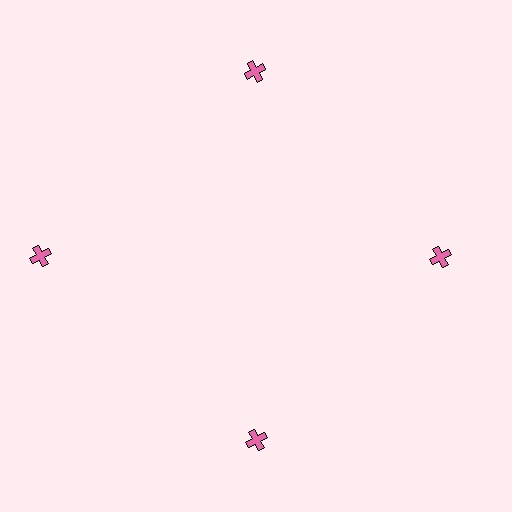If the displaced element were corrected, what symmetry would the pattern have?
It would have 4-fold rotational symmetry — the pattern would map onto itself every 90 degrees.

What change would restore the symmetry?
The symmetry would be restored by moving it inward, back onto the ring so that all 4 crosses sit at equal angles and equal distance from the center.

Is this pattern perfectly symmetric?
No. The 4 pink crosses are arranged in a ring, but one element near the 9 o'clock position is pushed outward from the center, breaking the 4-fold rotational symmetry.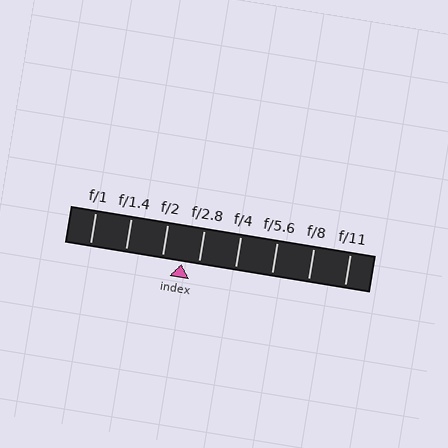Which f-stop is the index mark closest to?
The index mark is closest to f/2.8.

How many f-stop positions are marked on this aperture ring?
There are 8 f-stop positions marked.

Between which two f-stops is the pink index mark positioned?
The index mark is between f/2 and f/2.8.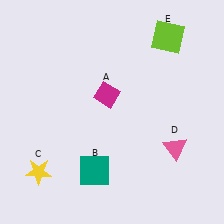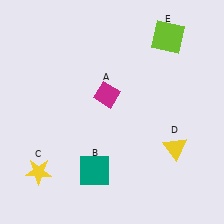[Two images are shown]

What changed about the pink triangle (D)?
In Image 1, D is pink. In Image 2, it changed to yellow.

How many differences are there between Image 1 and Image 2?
There is 1 difference between the two images.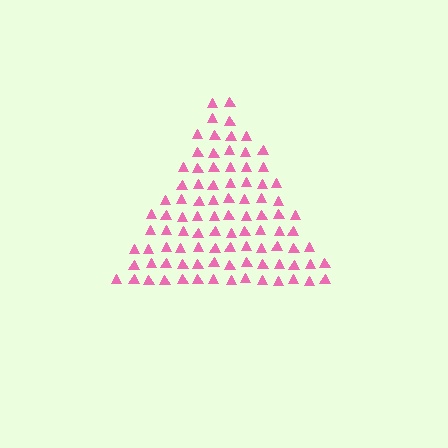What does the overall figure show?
The overall figure shows a triangle.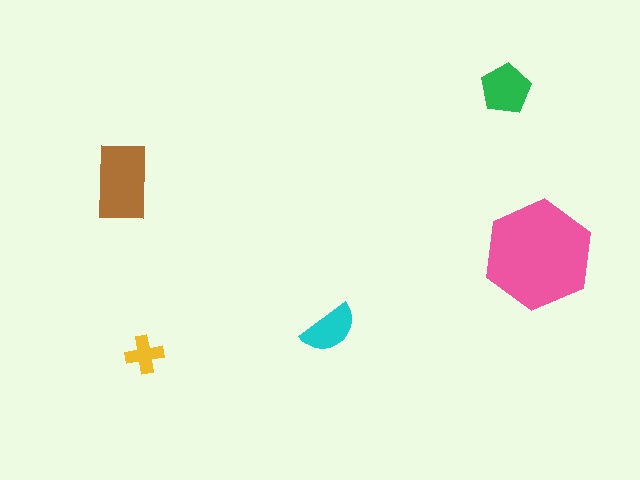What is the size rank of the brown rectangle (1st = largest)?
2nd.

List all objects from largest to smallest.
The pink hexagon, the brown rectangle, the green pentagon, the cyan semicircle, the yellow cross.